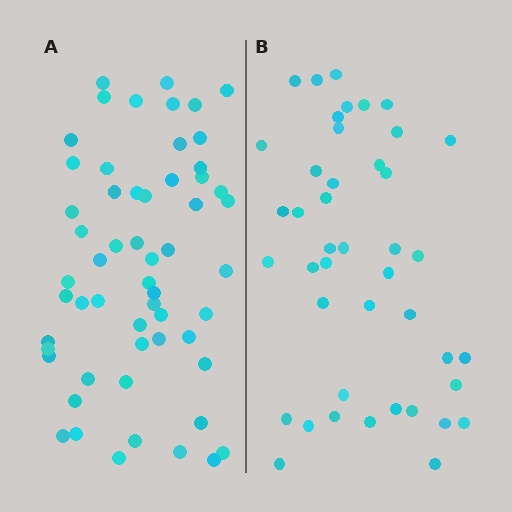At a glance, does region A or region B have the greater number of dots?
Region A (the left region) has more dots.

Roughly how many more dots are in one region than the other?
Region A has approximately 15 more dots than region B.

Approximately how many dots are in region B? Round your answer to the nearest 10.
About 40 dots. (The exact count is 43, which rounds to 40.)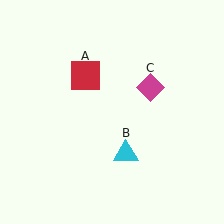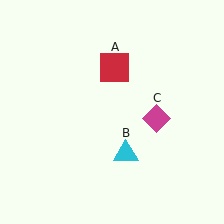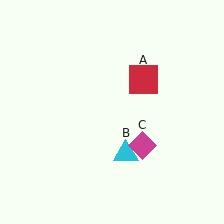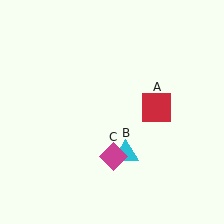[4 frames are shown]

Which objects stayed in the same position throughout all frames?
Cyan triangle (object B) remained stationary.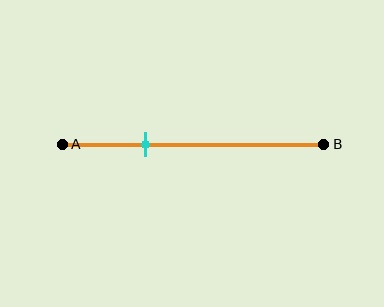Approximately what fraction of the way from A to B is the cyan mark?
The cyan mark is approximately 30% of the way from A to B.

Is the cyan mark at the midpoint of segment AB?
No, the mark is at about 30% from A, not at the 50% midpoint.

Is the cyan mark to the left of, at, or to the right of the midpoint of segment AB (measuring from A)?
The cyan mark is to the left of the midpoint of segment AB.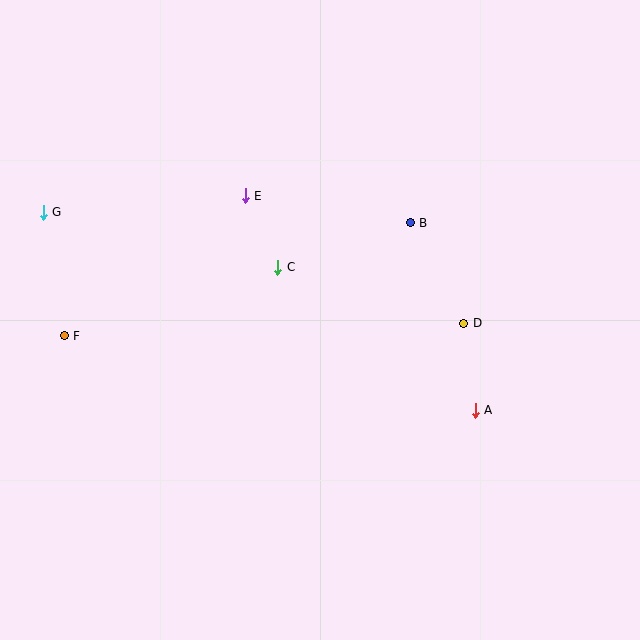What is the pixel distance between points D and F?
The distance between D and F is 400 pixels.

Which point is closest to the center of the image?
Point C at (278, 267) is closest to the center.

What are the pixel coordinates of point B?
Point B is at (410, 223).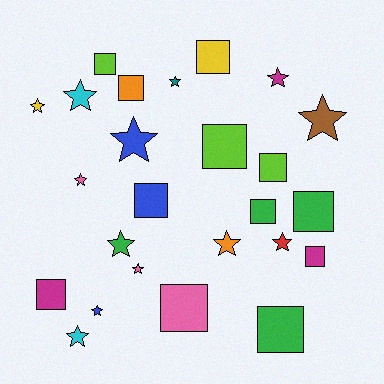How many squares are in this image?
There are 12 squares.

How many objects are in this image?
There are 25 objects.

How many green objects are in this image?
There are 4 green objects.